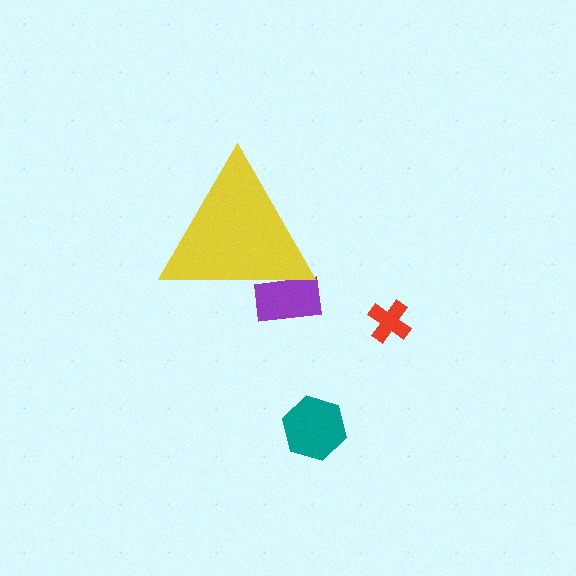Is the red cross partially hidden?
No, the red cross is fully visible.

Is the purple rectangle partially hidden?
Yes, the purple rectangle is partially hidden behind the yellow triangle.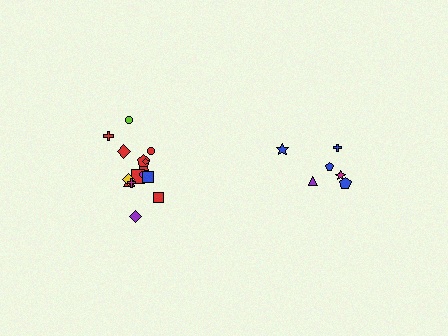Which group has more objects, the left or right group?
The left group.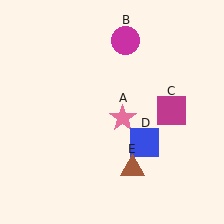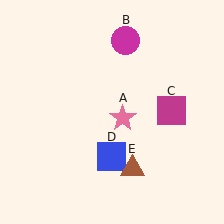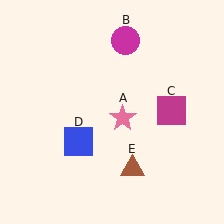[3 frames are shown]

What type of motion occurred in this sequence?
The blue square (object D) rotated clockwise around the center of the scene.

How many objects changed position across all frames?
1 object changed position: blue square (object D).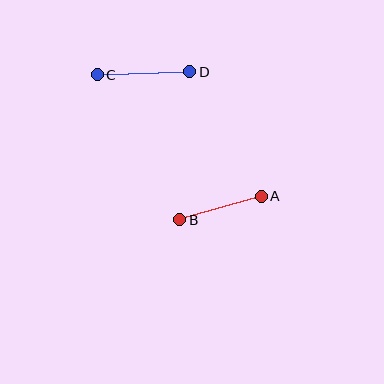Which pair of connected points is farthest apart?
Points C and D are farthest apart.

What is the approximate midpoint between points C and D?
The midpoint is at approximately (144, 73) pixels.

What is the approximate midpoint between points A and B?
The midpoint is at approximately (221, 208) pixels.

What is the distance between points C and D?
The distance is approximately 92 pixels.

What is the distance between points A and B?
The distance is approximately 85 pixels.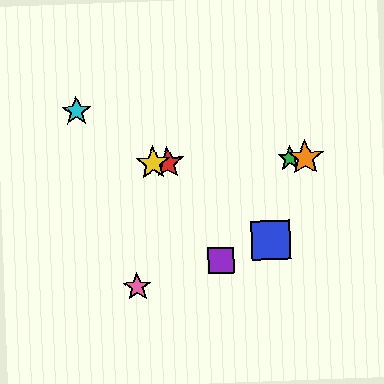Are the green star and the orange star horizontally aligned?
Yes, both are at y≈158.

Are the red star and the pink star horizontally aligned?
No, the red star is at y≈163 and the pink star is at y≈287.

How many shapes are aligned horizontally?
4 shapes (the red star, the green star, the yellow star, the orange star) are aligned horizontally.